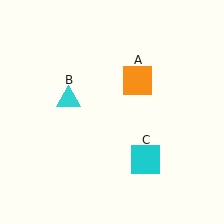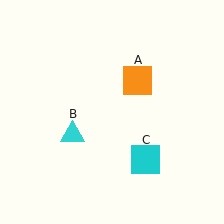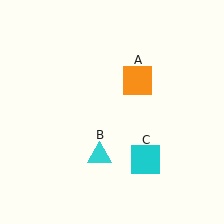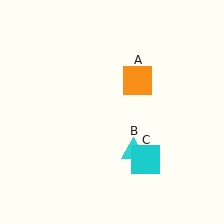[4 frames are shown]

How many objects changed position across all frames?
1 object changed position: cyan triangle (object B).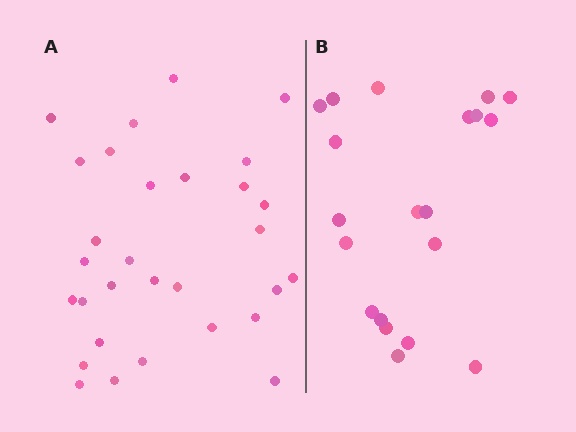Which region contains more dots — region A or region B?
Region A (the left region) has more dots.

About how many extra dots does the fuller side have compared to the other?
Region A has roughly 10 or so more dots than region B.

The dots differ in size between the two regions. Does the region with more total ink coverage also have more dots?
No. Region B has more total ink coverage because its dots are larger, but region A actually contains more individual dots. Total area can be misleading — the number of items is what matters here.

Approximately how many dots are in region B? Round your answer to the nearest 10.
About 20 dots.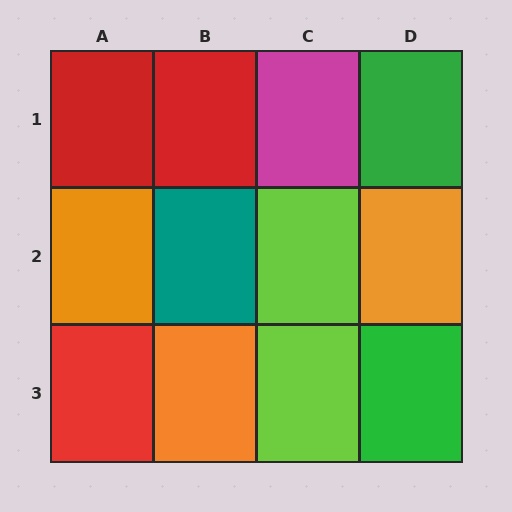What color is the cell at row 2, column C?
Lime.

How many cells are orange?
3 cells are orange.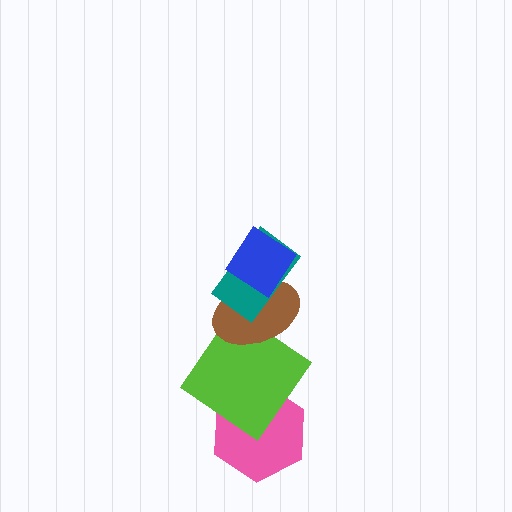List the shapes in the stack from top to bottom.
From top to bottom: the blue diamond, the teal rectangle, the brown ellipse, the lime diamond, the pink hexagon.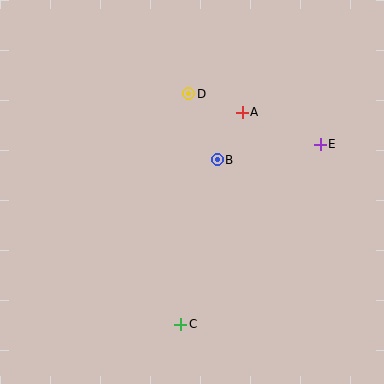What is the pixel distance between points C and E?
The distance between C and E is 228 pixels.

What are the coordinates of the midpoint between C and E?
The midpoint between C and E is at (251, 234).